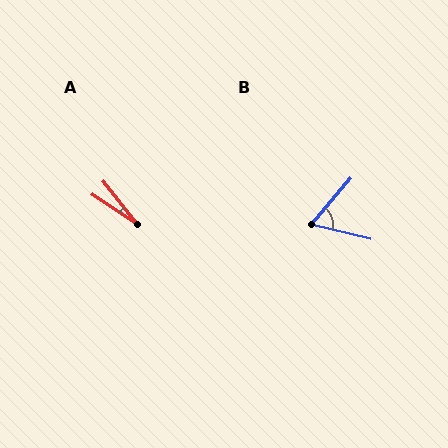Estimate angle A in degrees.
Approximately 18 degrees.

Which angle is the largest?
B, at approximately 63 degrees.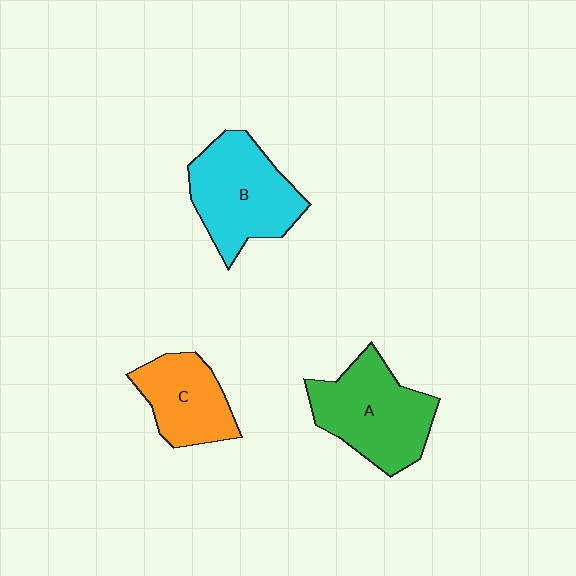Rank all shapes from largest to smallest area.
From largest to smallest: A (green), B (cyan), C (orange).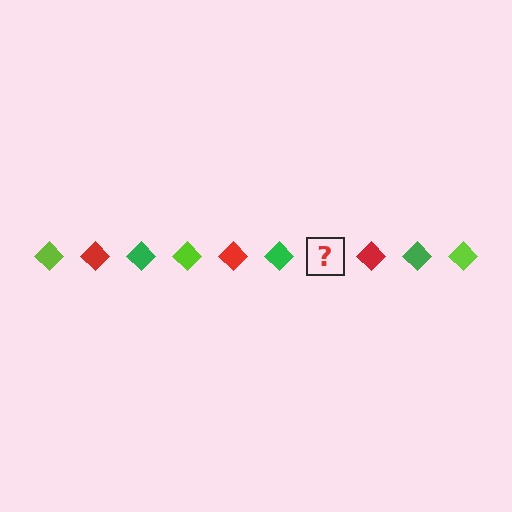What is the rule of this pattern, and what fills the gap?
The rule is that the pattern cycles through lime, red, green diamonds. The gap should be filled with a lime diamond.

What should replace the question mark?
The question mark should be replaced with a lime diamond.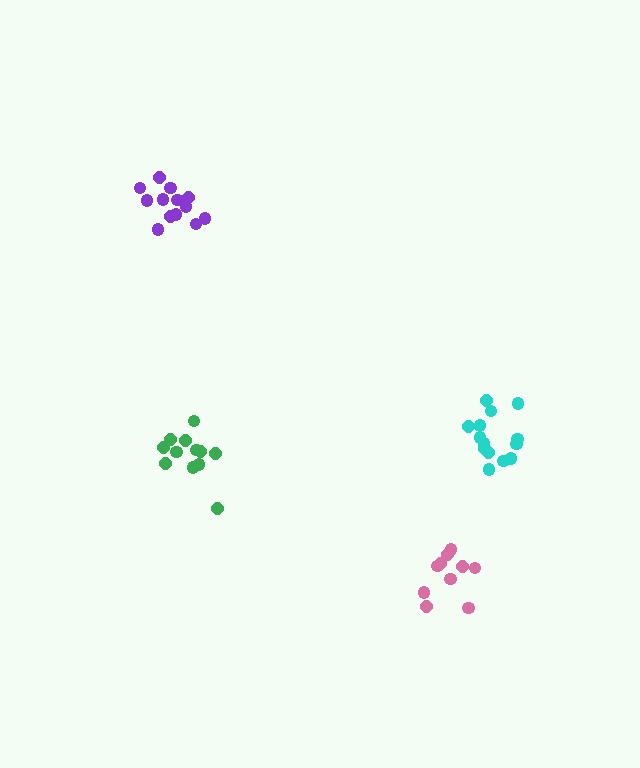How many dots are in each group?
Group 1: 10 dots, Group 2: 14 dots, Group 3: 13 dots, Group 4: 12 dots (49 total).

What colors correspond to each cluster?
The clusters are colored: pink, cyan, purple, green.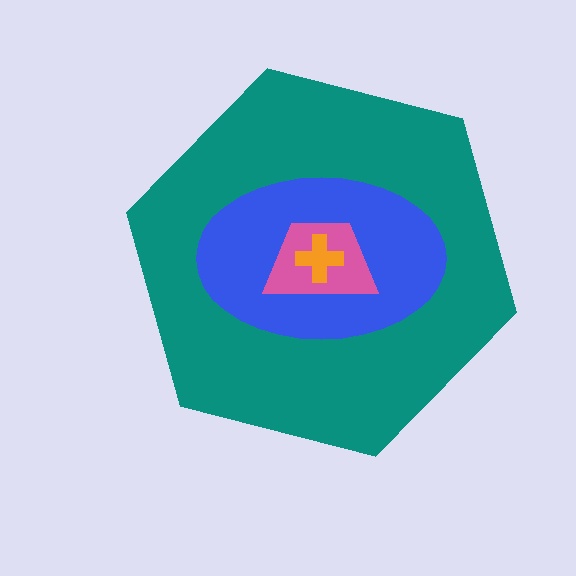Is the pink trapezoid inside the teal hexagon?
Yes.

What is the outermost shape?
The teal hexagon.